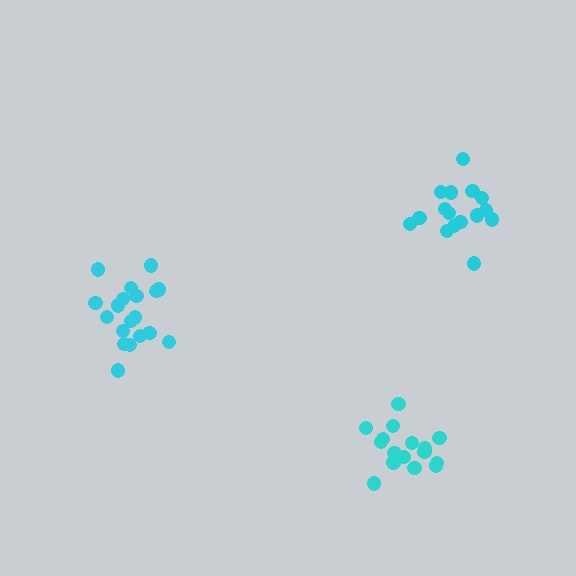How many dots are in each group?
Group 1: 16 dots, Group 2: 19 dots, Group 3: 16 dots (51 total).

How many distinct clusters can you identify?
There are 3 distinct clusters.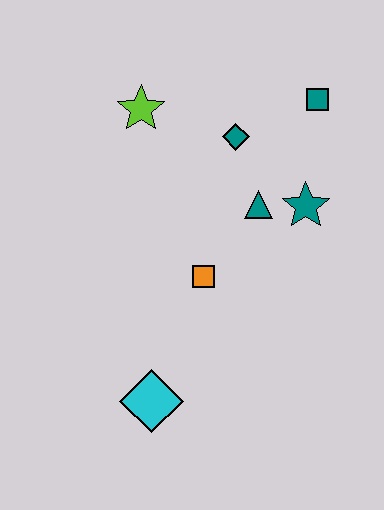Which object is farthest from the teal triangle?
The cyan diamond is farthest from the teal triangle.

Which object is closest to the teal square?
The teal diamond is closest to the teal square.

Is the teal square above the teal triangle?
Yes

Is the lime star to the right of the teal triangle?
No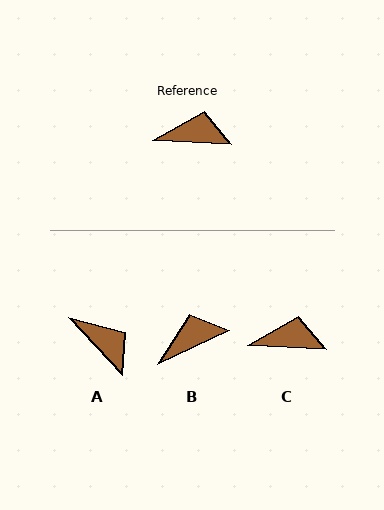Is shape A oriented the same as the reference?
No, it is off by about 44 degrees.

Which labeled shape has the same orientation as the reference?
C.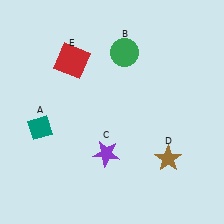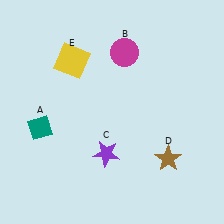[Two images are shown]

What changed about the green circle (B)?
In Image 1, B is green. In Image 2, it changed to magenta.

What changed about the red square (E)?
In Image 1, E is red. In Image 2, it changed to yellow.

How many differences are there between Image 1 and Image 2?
There are 2 differences between the two images.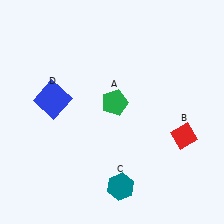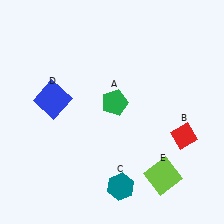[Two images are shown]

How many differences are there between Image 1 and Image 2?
There is 1 difference between the two images.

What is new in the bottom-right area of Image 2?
A lime square (E) was added in the bottom-right area of Image 2.